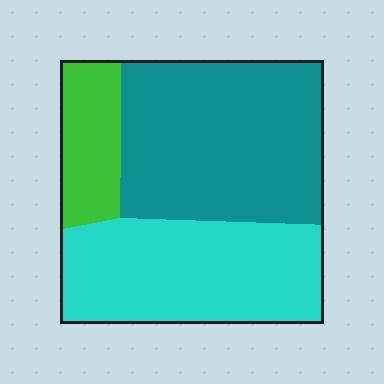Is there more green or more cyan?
Cyan.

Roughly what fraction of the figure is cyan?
Cyan covers 39% of the figure.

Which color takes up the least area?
Green, at roughly 15%.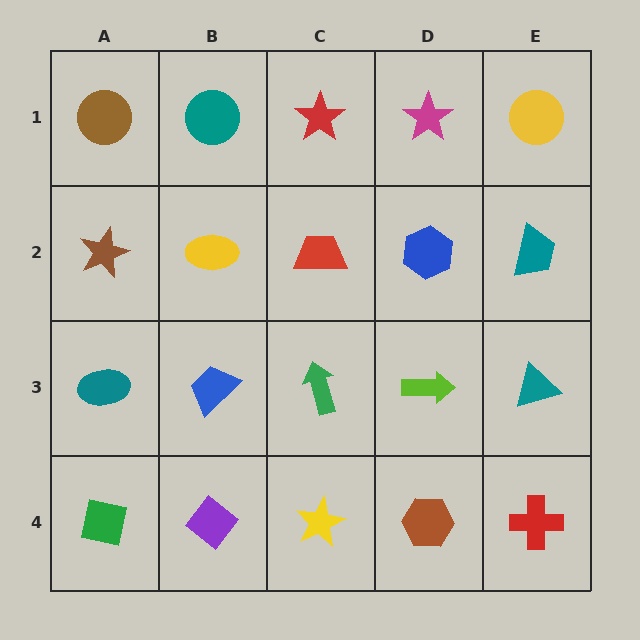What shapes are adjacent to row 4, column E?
A teal triangle (row 3, column E), a brown hexagon (row 4, column D).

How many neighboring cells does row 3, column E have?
3.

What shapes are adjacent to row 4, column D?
A lime arrow (row 3, column D), a yellow star (row 4, column C), a red cross (row 4, column E).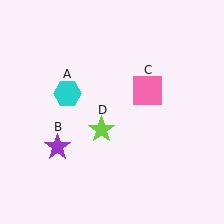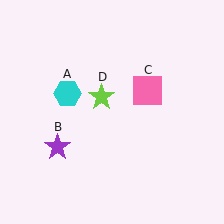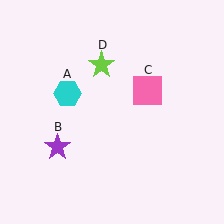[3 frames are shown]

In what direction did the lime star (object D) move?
The lime star (object D) moved up.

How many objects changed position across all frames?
1 object changed position: lime star (object D).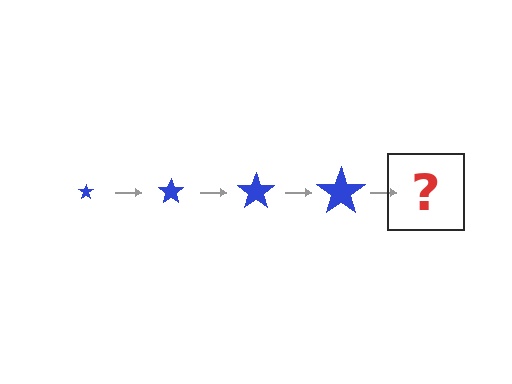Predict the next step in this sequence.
The next step is a blue star, larger than the previous one.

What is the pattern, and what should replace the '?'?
The pattern is that the star gets progressively larger each step. The '?' should be a blue star, larger than the previous one.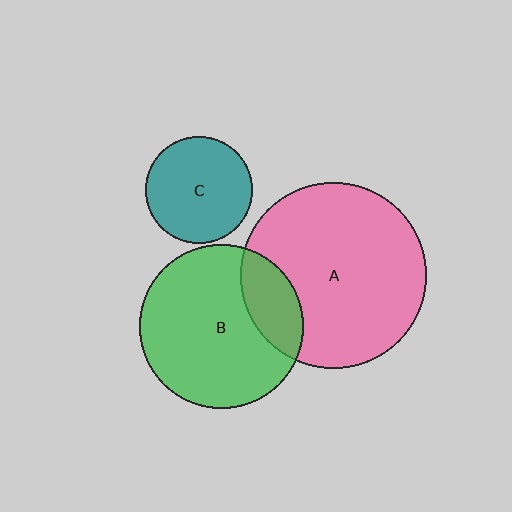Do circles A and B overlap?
Yes.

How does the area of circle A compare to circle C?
Approximately 3.0 times.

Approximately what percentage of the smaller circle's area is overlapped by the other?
Approximately 20%.